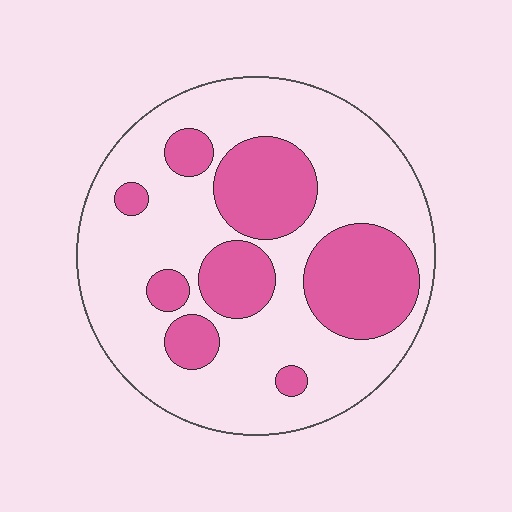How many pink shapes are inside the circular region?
8.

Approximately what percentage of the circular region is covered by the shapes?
Approximately 30%.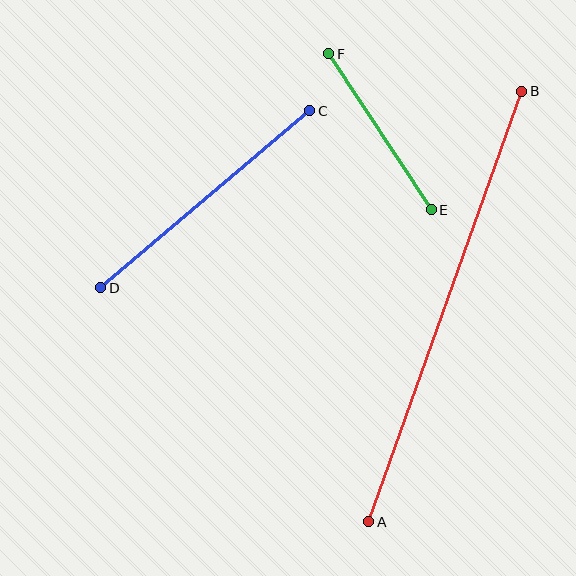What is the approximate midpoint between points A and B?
The midpoint is at approximately (445, 306) pixels.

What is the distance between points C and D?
The distance is approximately 274 pixels.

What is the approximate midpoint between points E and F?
The midpoint is at approximately (380, 132) pixels.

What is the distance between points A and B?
The distance is approximately 457 pixels.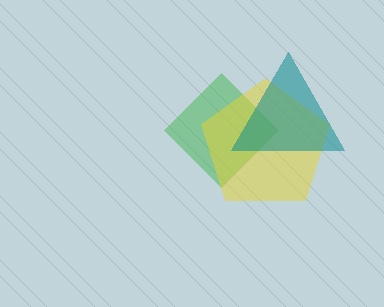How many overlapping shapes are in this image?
There are 3 overlapping shapes in the image.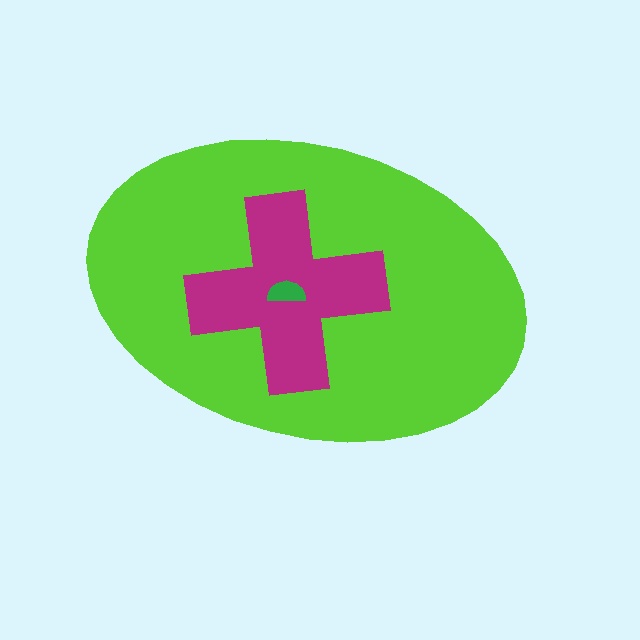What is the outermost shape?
The lime ellipse.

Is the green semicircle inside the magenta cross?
Yes.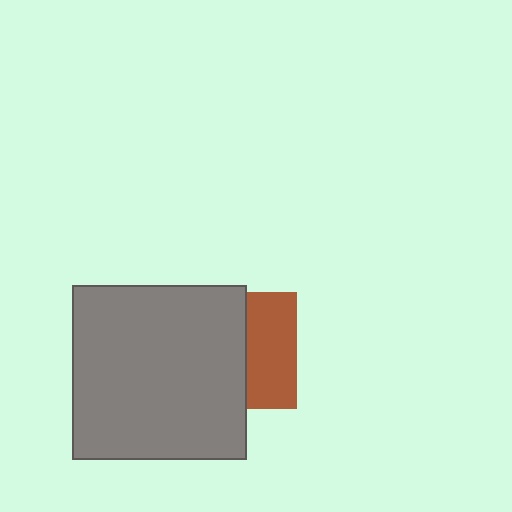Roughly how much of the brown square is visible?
A small part of it is visible (roughly 42%).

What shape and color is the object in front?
The object in front is a gray square.